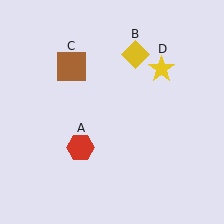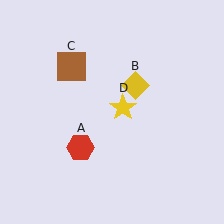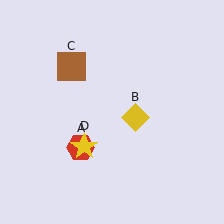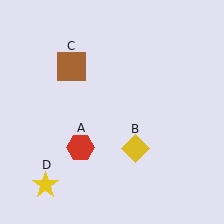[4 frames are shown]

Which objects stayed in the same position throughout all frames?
Red hexagon (object A) and brown square (object C) remained stationary.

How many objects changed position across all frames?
2 objects changed position: yellow diamond (object B), yellow star (object D).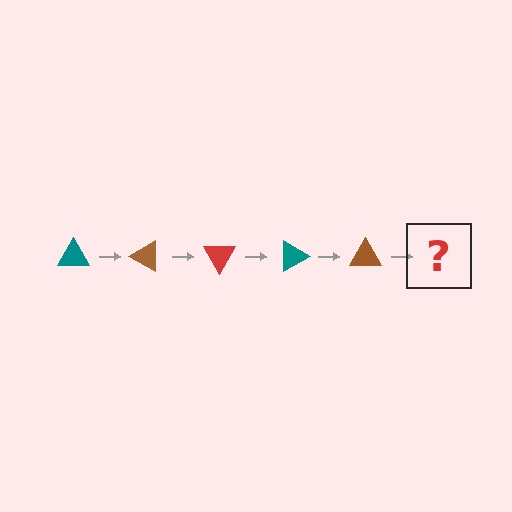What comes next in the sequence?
The next element should be a red triangle, rotated 150 degrees from the start.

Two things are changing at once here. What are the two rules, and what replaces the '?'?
The two rules are that it rotates 30 degrees each step and the color cycles through teal, brown, and red. The '?' should be a red triangle, rotated 150 degrees from the start.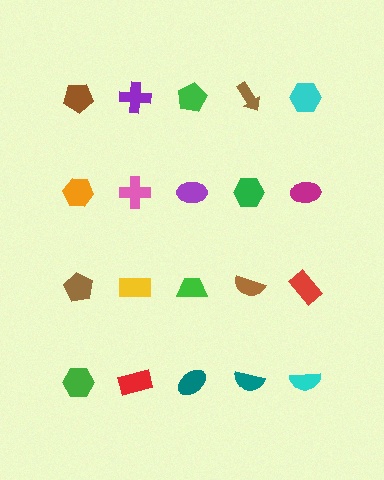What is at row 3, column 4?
A brown semicircle.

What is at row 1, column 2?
A purple cross.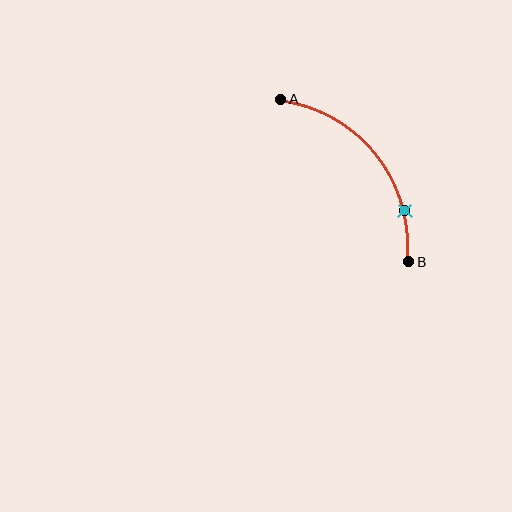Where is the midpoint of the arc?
The arc midpoint is the point on the curve farthest from the straight line joining A and B. It sits above and to the right of that line.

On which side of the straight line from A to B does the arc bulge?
The arc bulges above and to the right of the straight line connecting A and B.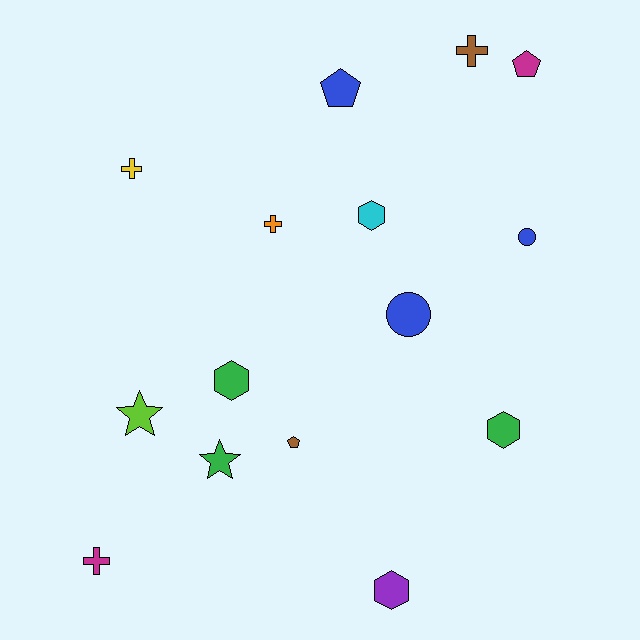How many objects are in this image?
There are 15 objects.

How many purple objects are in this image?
There is 1 purple object.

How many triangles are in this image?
There are no triangles.